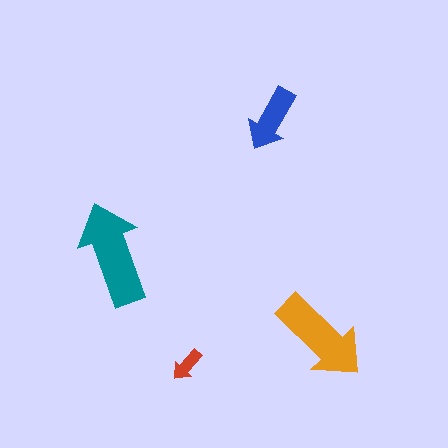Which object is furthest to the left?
The teal arrow is leftmost.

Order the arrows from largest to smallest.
the teal one, the orange one, the blue one, the red one.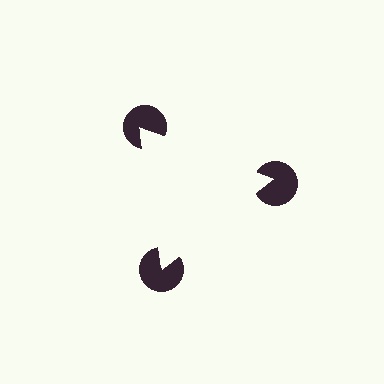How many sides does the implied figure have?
3 sides.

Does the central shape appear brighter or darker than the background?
It typically appears slightly brighter than the background, even though no actual brightness change is drawn.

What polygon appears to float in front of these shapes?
An illusory triangle — its edges are inferred from the aligned wedge cuts in the pac-man discs, not physically drawn.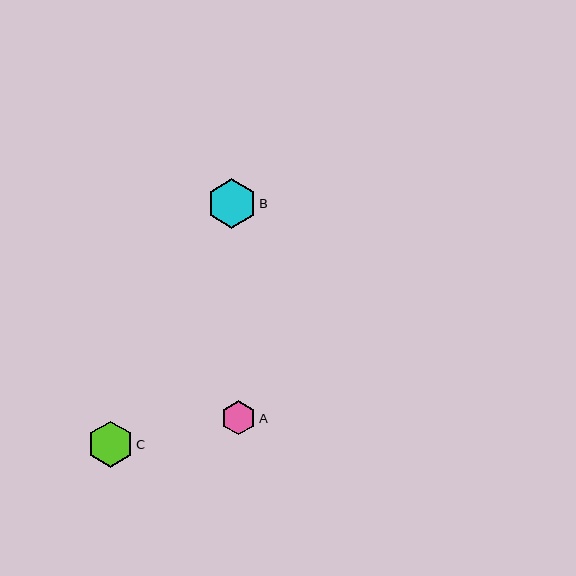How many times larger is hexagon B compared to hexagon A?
Hexagon B is approximately 1.4 times the size of hexagon A.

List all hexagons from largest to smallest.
From largest to smallest: B, C, A.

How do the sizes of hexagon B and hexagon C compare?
Hexagon B and hexagon C are approximately the same size.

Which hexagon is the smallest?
Hexagon A is the smallest with a size of approximately 35 pixels.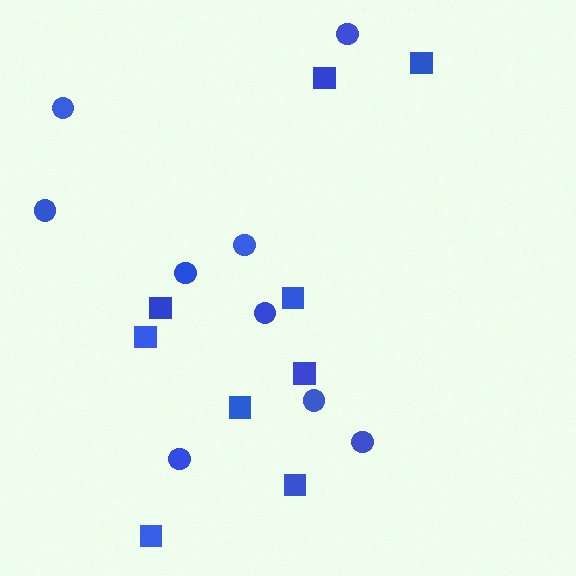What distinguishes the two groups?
There are 2 groups: one group of squares (9) and one group of circles (9).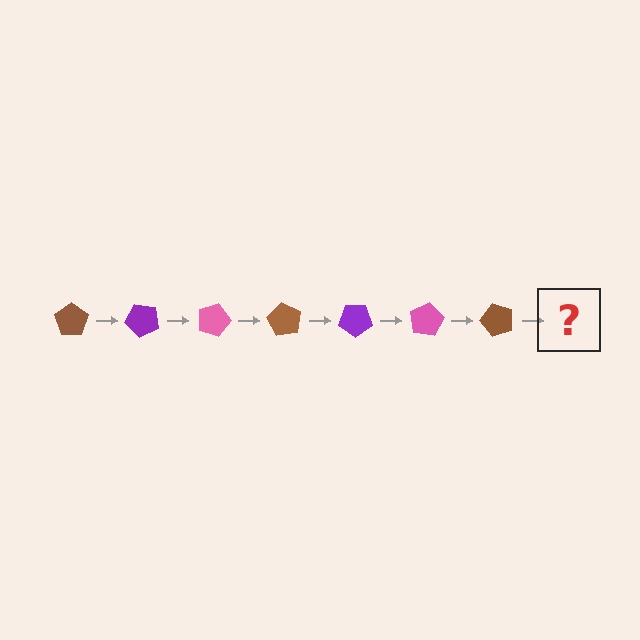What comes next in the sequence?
The next element should be a purple pentagon, rotated 315 degrees from the start.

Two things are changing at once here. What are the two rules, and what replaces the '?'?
The two rules are that it rotates 45 degrees each step and the color cycles through brown, purple, and pink. The '?' should be a purple pentagon, rotated 315 degrees from the start.